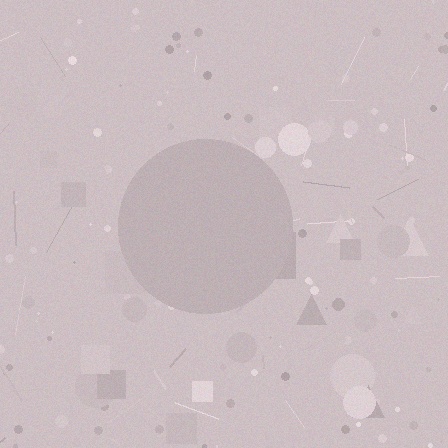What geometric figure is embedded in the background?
A circle is embedded in the background.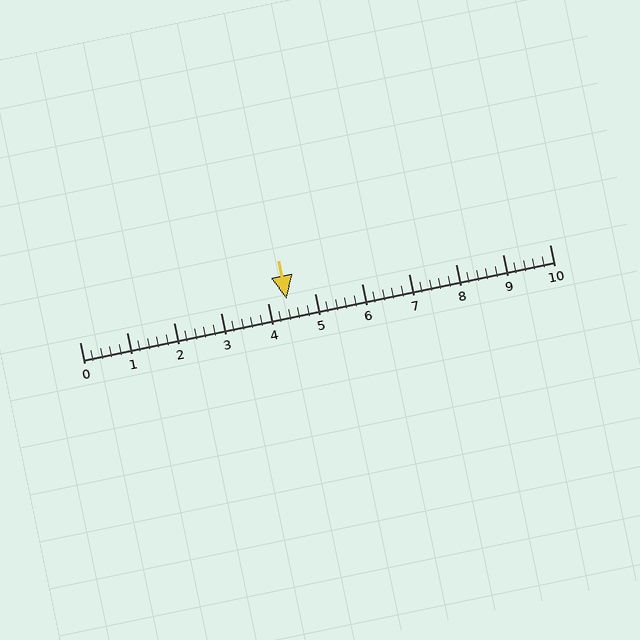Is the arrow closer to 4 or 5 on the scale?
The arrow is closer to 4.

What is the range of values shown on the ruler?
The ruler shows values from 0 to 10.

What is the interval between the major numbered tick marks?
The major tick marks are spaced 1 units apart.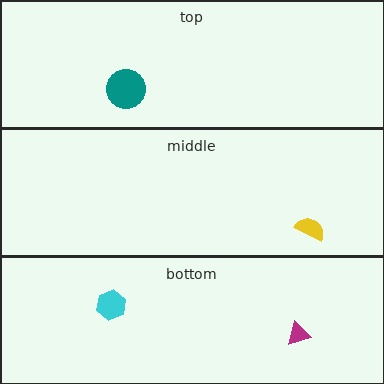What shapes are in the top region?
The teal circle.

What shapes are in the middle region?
The yellow semicircle.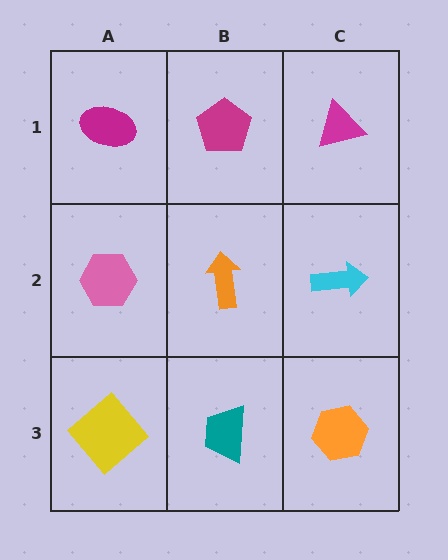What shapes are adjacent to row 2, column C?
A magenta triangle (row 1, column C), an orange hexagon (row 3, column C), an orange arrow (row 2, column B).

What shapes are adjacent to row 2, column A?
A magenta ellipse (row 1, column A), a yellow diamond (row 3, column A), an orange arrow (row 2, column B).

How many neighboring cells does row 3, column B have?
3.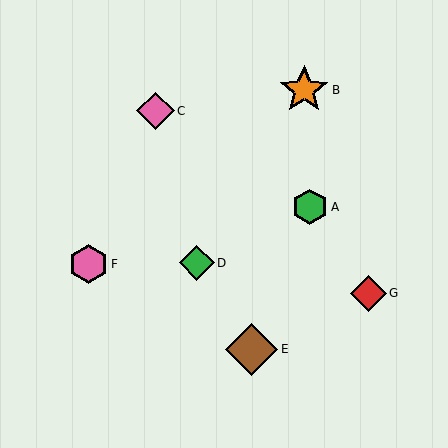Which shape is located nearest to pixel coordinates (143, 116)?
The pink diamond (labeled C) at (155, 111) is nearest to that location.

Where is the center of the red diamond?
The center of the red diamond is at (368, 293).